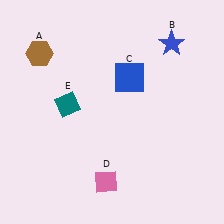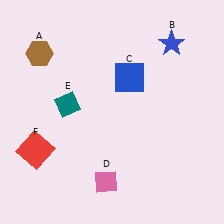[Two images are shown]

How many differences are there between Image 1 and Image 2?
There is 1 difference between the two images.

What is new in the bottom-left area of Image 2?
A red square (F) was added in the bottom-left area of Image 2.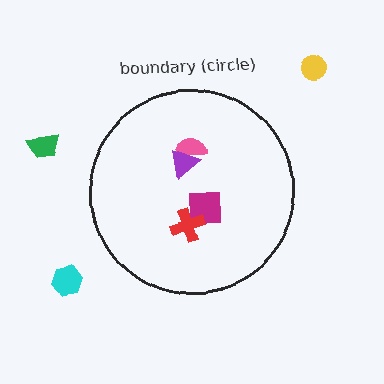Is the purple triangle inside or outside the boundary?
Inside.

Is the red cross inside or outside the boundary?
Inside.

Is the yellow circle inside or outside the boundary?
Outside.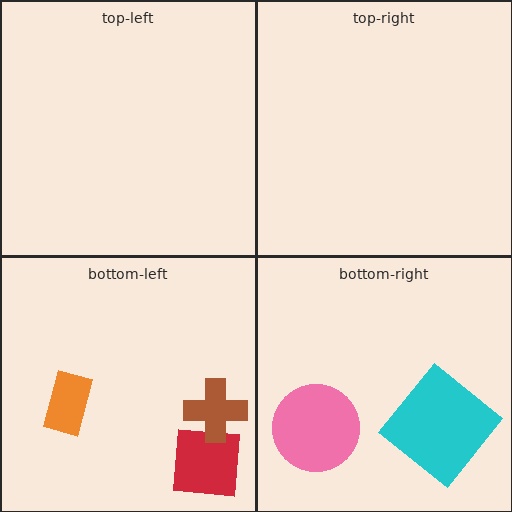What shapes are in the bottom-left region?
The orange rectangle, the red square, the brown cross.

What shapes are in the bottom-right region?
The cyan diamond, the pink circle.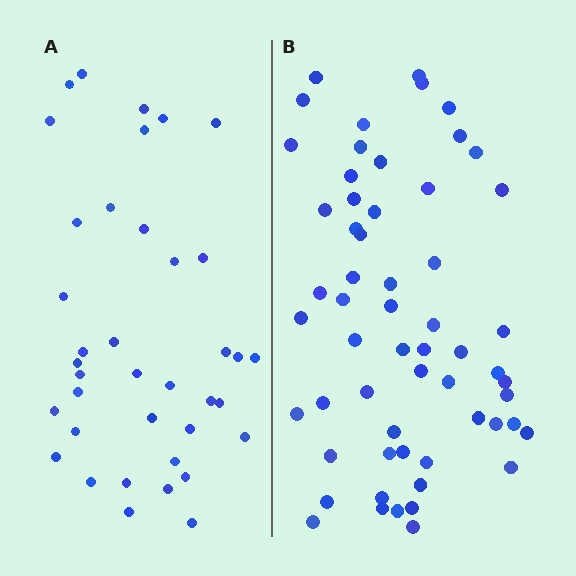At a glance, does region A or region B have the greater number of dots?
Region B (the right region) has more dots.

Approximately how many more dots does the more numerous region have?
Region B has approximately 20 more dots than region A.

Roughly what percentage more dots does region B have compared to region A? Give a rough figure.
About 55% more.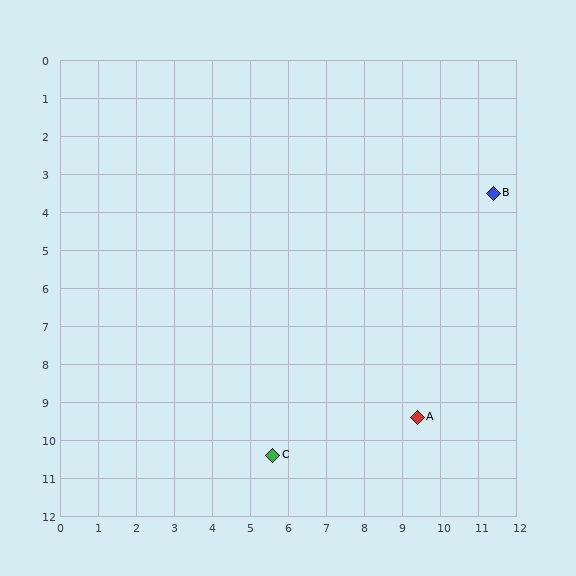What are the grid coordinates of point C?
Point C is at approximately (5.6, 10.4).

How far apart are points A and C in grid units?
Points A and C are about 3.9 grid units apart.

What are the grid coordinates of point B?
Point B is at approximately (11.4, 3.5).